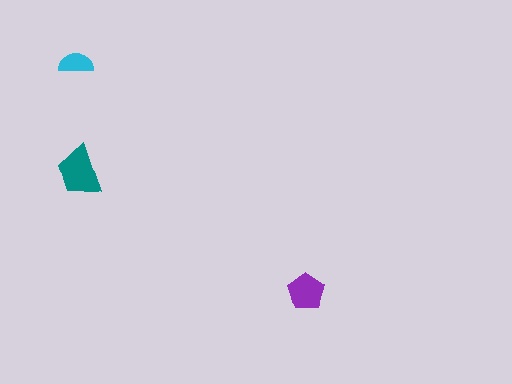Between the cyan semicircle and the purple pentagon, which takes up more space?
The purple pentagon.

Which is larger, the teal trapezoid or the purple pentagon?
The teal trapezoid.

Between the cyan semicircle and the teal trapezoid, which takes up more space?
The teal trapezoid.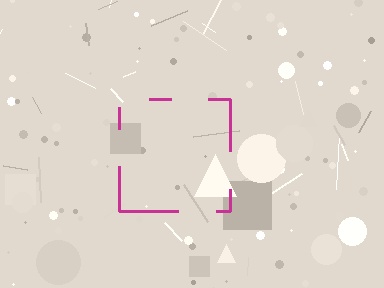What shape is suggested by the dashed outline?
The dashed outline suggests a square.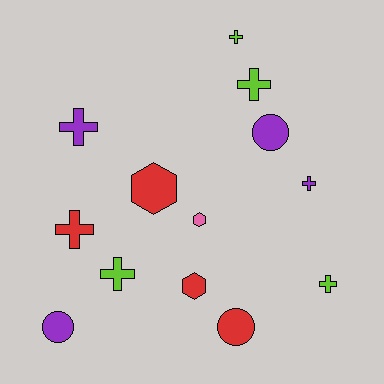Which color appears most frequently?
Purple, with 4 objects.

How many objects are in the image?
There are 13 objects.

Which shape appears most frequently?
Cross, with 7 objects.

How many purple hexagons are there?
There are no purple hexagons.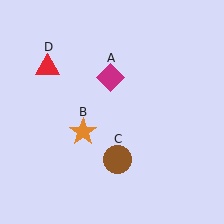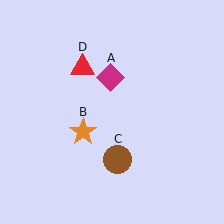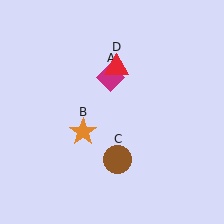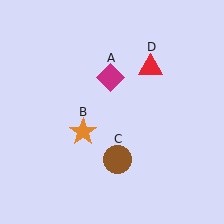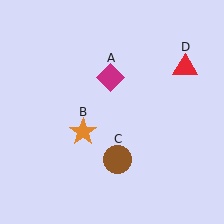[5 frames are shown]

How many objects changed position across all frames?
1 object changed position: red triangle (object D).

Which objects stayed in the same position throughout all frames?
Magenta diamond (object A) and orange star (object B) and brown circle (object C) remained stationary.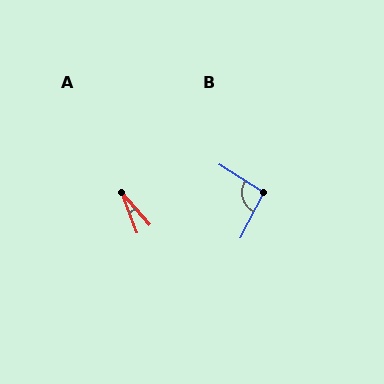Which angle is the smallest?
A, at approximately 21 degrees.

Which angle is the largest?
B, at approximately 95 degrees.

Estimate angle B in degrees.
Approximately 95 degrees.